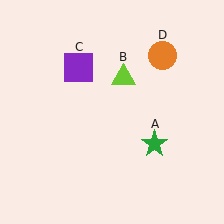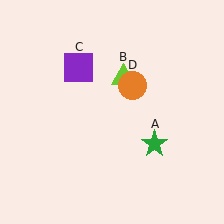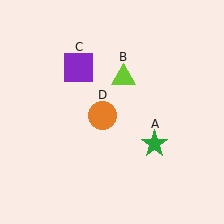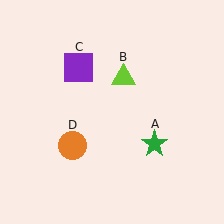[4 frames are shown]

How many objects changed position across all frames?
1 object changed position: orange circle (object D).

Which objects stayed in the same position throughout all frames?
Green star (object A) and lime triangle (object B) and purple square (object C) remained stationary.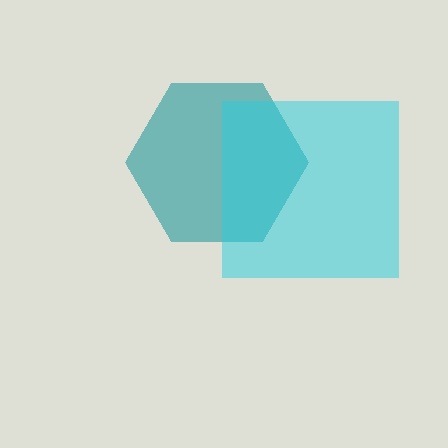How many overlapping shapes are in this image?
There are 2 overlapping shapes in the image.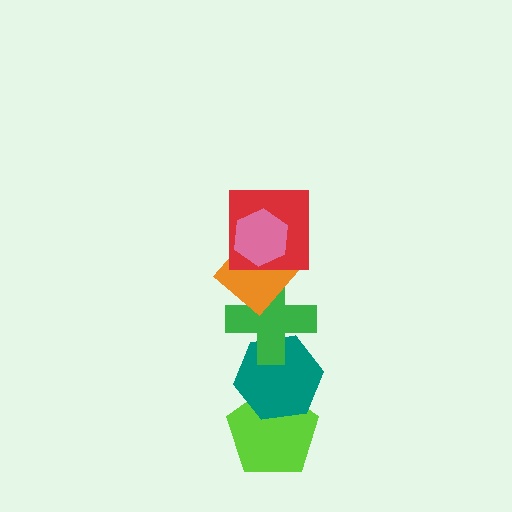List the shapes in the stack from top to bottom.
From top to bottom: the pink hexagon, the red square, the orange diamond, the green cross, the teal hexagon, the lime pentagon.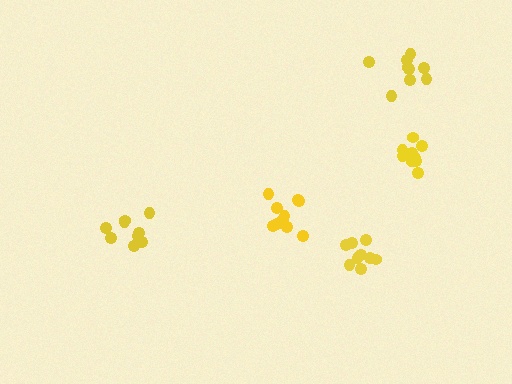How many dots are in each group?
Group 1: 10 dots, Group 2: 10 dots, Group 3: 9 dots, Group 4: 9 dots, Group 5: 9 dots (47 total).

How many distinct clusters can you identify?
There are 5 distinct clusters.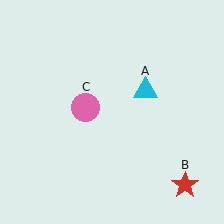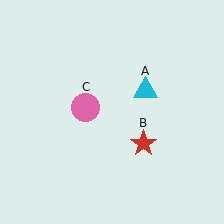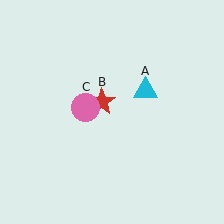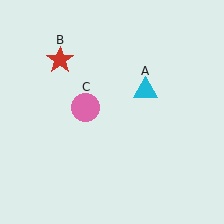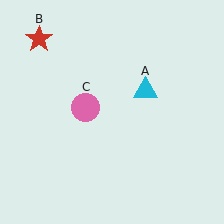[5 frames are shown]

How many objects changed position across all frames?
1 object changed position: red star (object B).